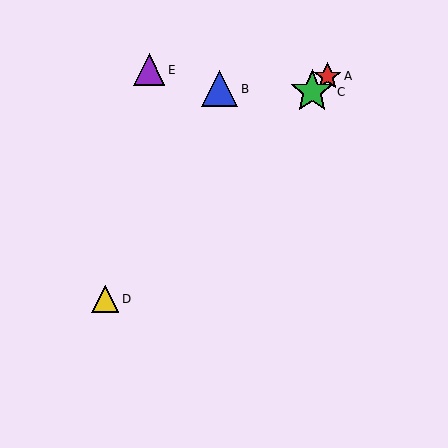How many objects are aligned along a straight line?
3 objects (A, C, D) are aligned along a straight line.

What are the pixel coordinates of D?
Object D is at (105, 299).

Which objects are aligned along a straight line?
Objects A, C, D are aligned along a straight line.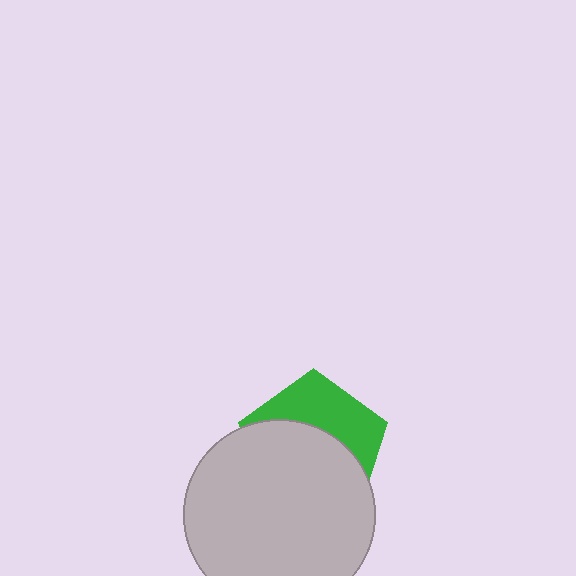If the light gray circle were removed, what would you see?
You would see the complete green pentagon.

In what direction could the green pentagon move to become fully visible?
The green pentagon could move up. That would shift it out from behind the light gray circle entirely.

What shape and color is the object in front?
The object in front is a light gray circle.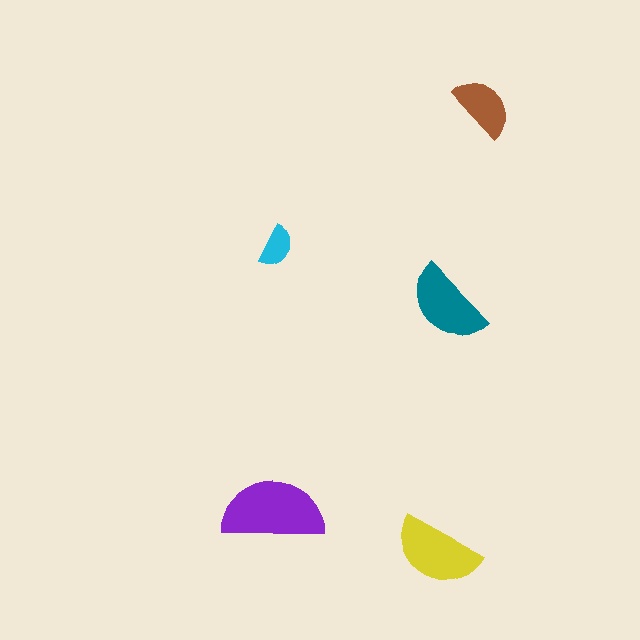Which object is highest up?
The brown semicircle is topmost.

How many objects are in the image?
There are 5 objects in the image.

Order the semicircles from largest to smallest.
the purple one, the yellow one, the teal one, the brown one, the cyan one.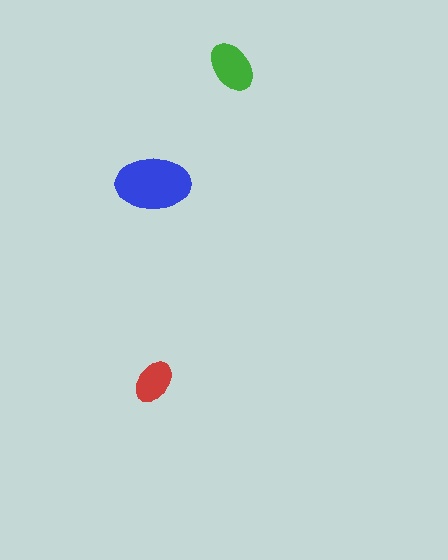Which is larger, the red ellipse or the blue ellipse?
The blue one.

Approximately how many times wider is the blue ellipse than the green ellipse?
About 1.5 times wider.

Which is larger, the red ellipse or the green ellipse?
The green one.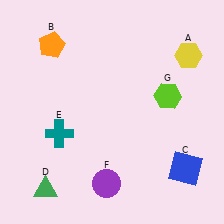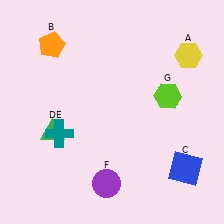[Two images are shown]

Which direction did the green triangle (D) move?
The green triangle (D) moved up.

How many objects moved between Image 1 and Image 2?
1 object moved between the two images.